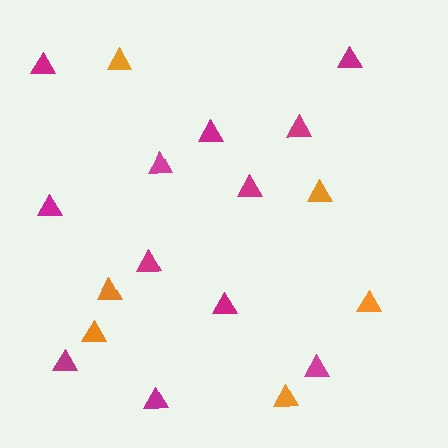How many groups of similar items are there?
There are 2 groups: one group of magenta triangles (12) and one group of orange triangles (6).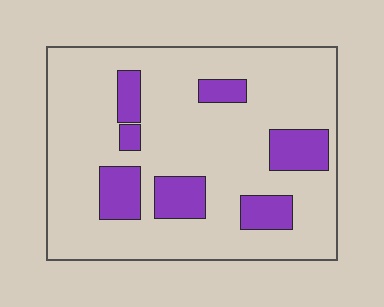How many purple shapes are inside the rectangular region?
7.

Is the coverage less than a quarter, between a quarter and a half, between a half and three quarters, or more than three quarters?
Less than a quarter.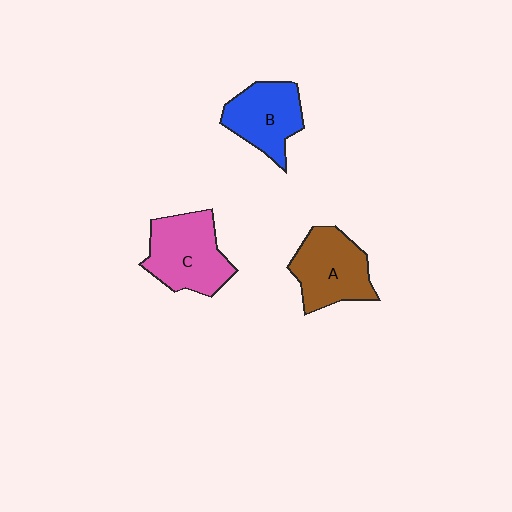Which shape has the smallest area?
Shape B (blue).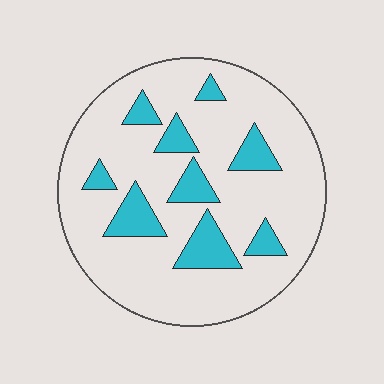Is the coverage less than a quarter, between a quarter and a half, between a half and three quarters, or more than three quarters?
Less than a quarter.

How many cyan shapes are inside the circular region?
9.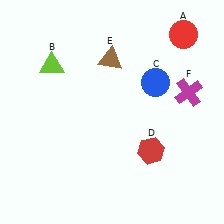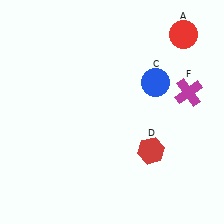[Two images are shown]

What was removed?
The brown triangle (E), the lime triangle (B) were removed in Image 2.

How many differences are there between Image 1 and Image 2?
There are 2 differences between the two images.